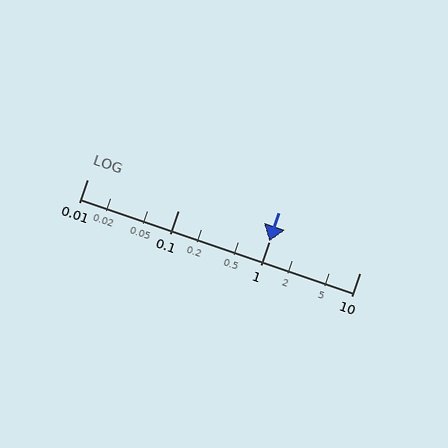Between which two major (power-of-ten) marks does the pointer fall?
The pointer is between 1 and 10.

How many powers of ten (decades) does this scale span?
The scale spans 3 decades, from 0.01 to 10.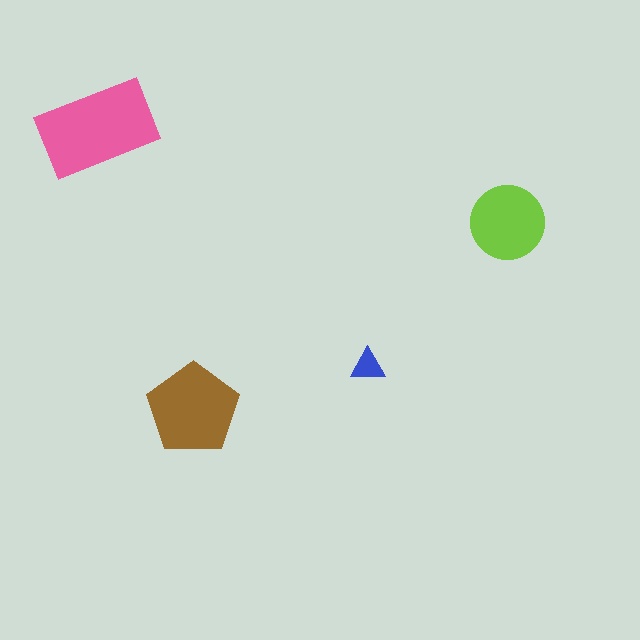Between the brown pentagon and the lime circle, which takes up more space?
The brown pentagon.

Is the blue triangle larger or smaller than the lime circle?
Smaller.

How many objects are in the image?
There are 4 objects in the image.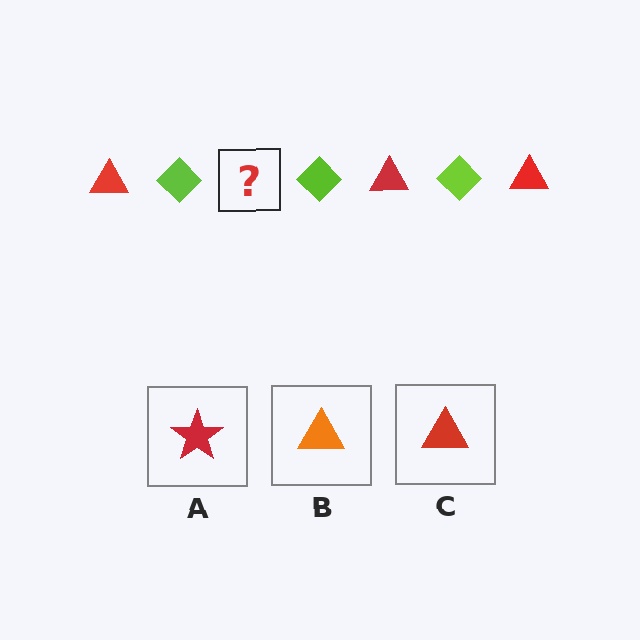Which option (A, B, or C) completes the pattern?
C.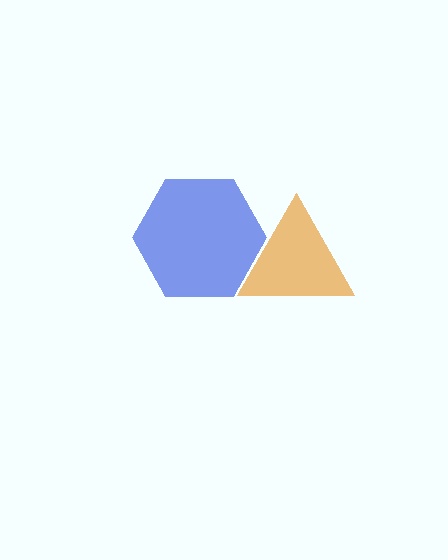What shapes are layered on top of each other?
The layered shapes are: a blue hexagon, an orange triangle.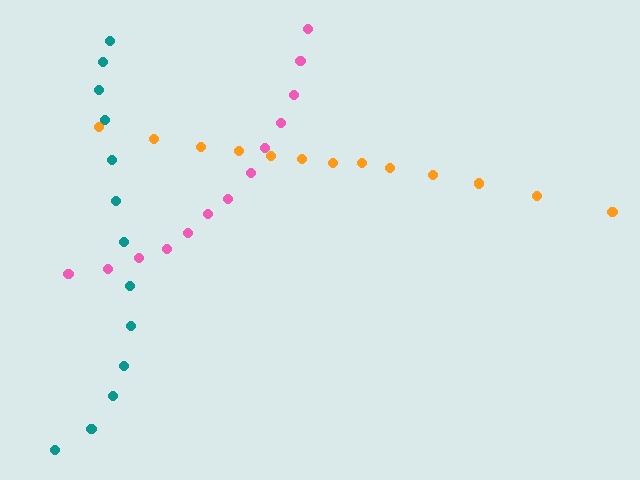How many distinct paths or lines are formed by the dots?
There are 3 distinct paths.